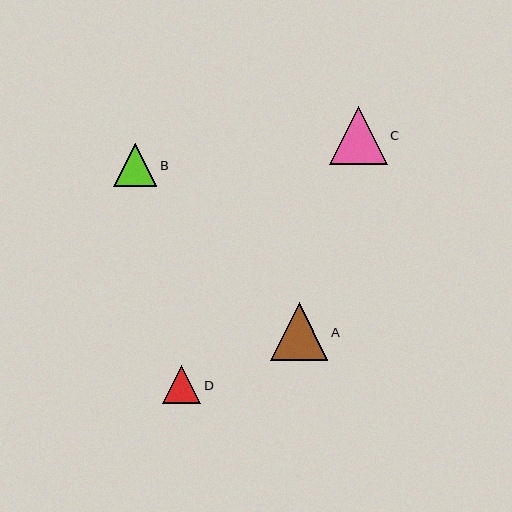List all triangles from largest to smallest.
From largest to smallest: A, C, B, D.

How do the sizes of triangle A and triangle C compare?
Triangle A and triangle C are approximately the same size.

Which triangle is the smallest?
Triangle D is the smallest with a size of approximately 38 pixels.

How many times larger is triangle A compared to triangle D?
Triangle A is approximately 1.5 times the size of triangle D.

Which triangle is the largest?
Triangle A is the largest with a size of approximately 58 pixels.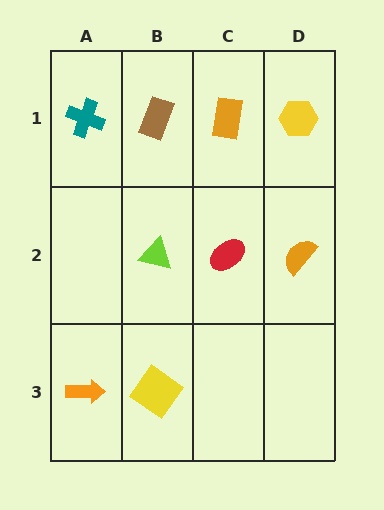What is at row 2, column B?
A lime triangle.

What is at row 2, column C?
A red ellipse.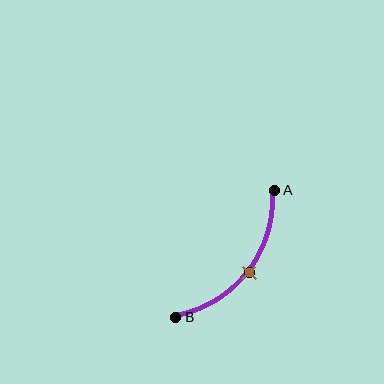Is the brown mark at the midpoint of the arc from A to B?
Yes. The brown mark lies on the arc at equal arc-length from both A and B — it is the arc midpoint.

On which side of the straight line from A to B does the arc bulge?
The arc bulges below and to the right of the straight line connecting A and B.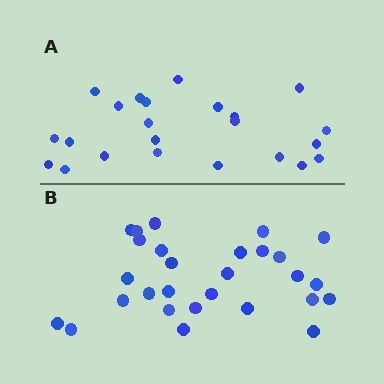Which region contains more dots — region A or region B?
Region B (the bottom region) has more dots.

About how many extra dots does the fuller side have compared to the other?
Region B has about 5 more dots than region A.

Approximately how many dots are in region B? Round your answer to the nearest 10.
About 30 dots. (The exact count is 28, which rounds to 30.)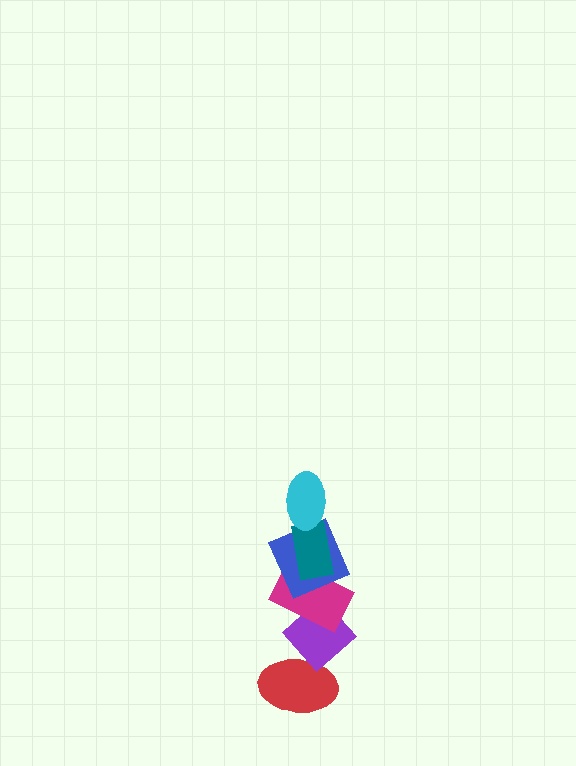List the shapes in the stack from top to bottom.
From top to bottom: the cyan ellipse, the teal rectangle, the blue square, the magenta rectangle, the purple diamond, the red ellipse.